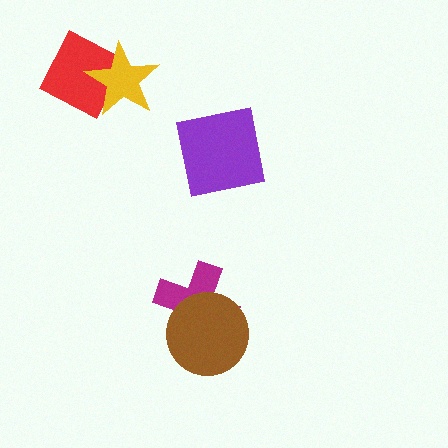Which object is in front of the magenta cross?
The brown circle is in front of the magenta cross.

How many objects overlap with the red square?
1 object overlaps with the red square.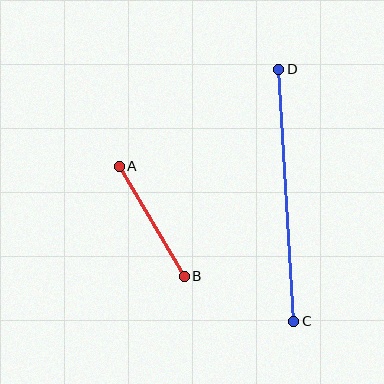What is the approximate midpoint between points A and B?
The midpoint is at approximately (152, 221) pixels.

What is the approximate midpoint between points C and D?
The midpoint is at approximately (286, 195) pixels.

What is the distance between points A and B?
The distance is approximately 128 pixels.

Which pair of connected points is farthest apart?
Points C and D are farthest apart.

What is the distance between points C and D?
The distance is approximately 252 pixels.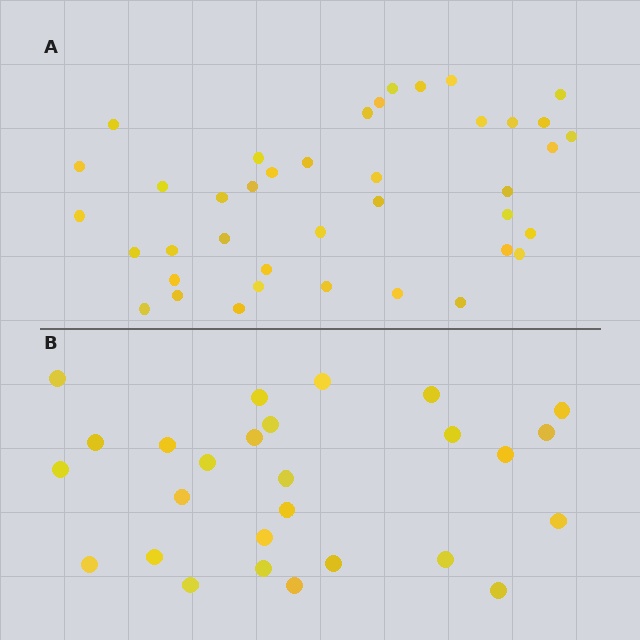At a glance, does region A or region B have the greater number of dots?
Region A (the top region) has more dots.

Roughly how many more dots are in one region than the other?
Region A has approximately 15 more dots than region B.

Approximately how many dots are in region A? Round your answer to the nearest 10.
About 40 dots.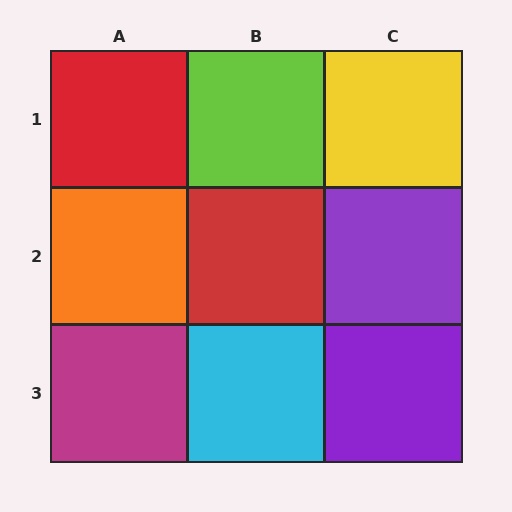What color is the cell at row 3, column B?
Cyan.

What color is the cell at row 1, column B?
Lime.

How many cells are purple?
2 cells are purple.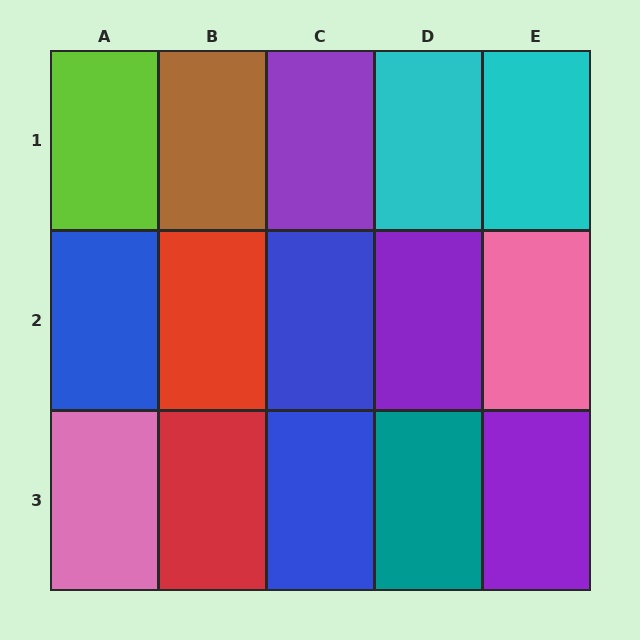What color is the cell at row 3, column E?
Purple.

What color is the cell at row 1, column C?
Purple.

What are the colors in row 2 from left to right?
Blue, red, blue, purple, pink.